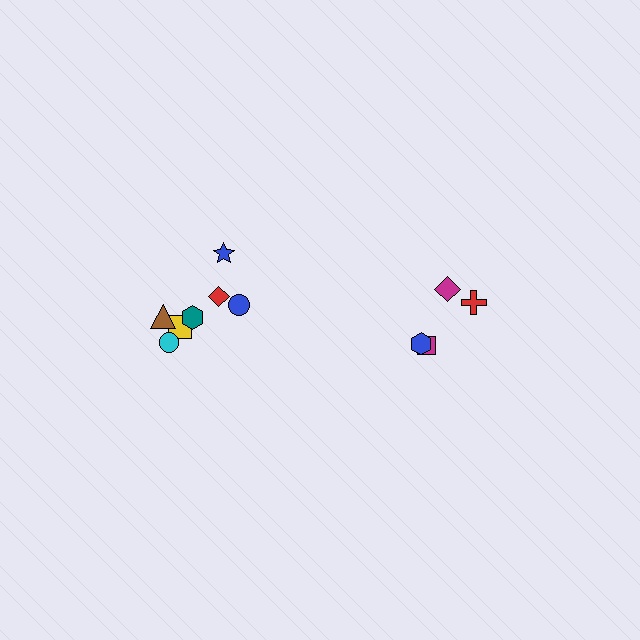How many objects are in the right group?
There are 4 objects.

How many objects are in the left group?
There are 7 objects.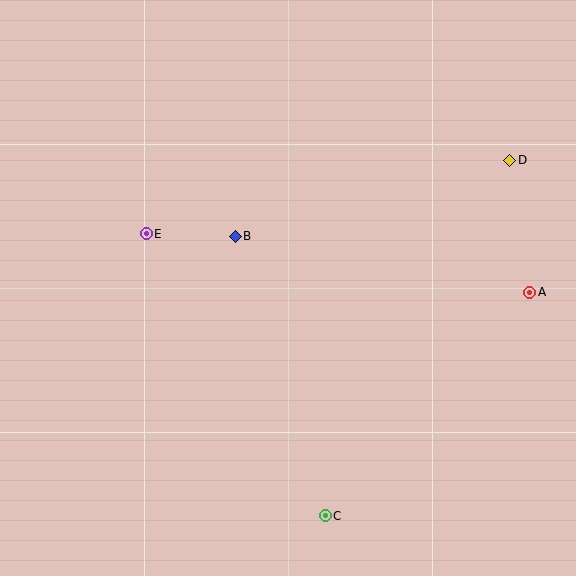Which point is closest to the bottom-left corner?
Point C is closest to the bottom-left corner.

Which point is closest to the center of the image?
Point B at (235, 236) is closest to the center.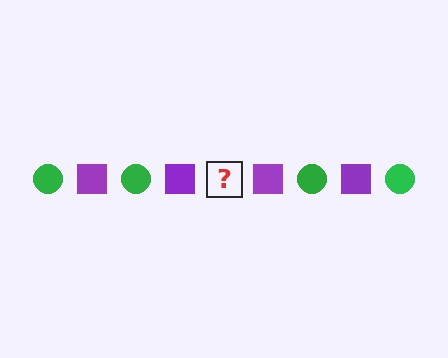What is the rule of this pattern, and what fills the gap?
The rule is that the pattern alternates between green circle and purple square. The gap should be filled with a green circle.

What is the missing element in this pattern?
The missing element is a green circle.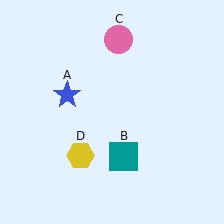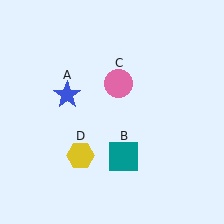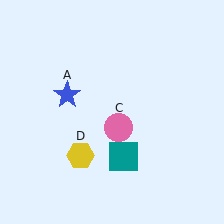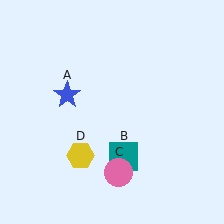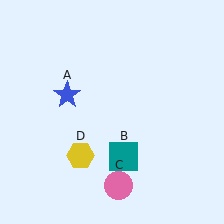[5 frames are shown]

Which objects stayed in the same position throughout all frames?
Blue star (object A) and teal square (object B) and yellow hexagon (object D) remained stationary.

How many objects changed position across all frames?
1 object changed position: pink circle (object C).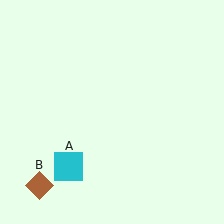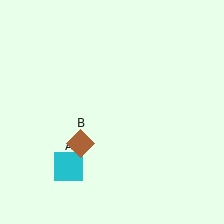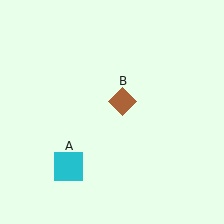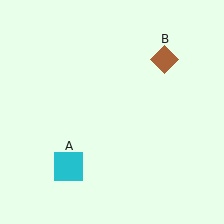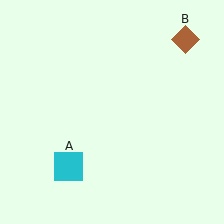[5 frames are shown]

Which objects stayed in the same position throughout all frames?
Cyan square (object A) remained stationary.